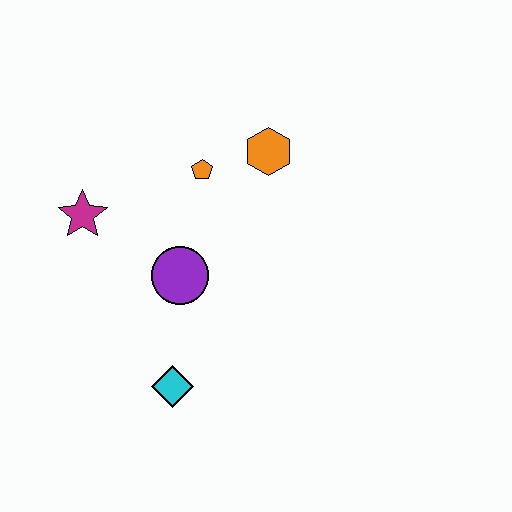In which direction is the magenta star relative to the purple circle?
The magenta star is to the left of the purple circle.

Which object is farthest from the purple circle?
The orange hexagon is farthest from the purple circle.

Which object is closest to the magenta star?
The purple circle is closest to the magenta star.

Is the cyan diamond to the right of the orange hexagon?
No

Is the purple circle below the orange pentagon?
Yes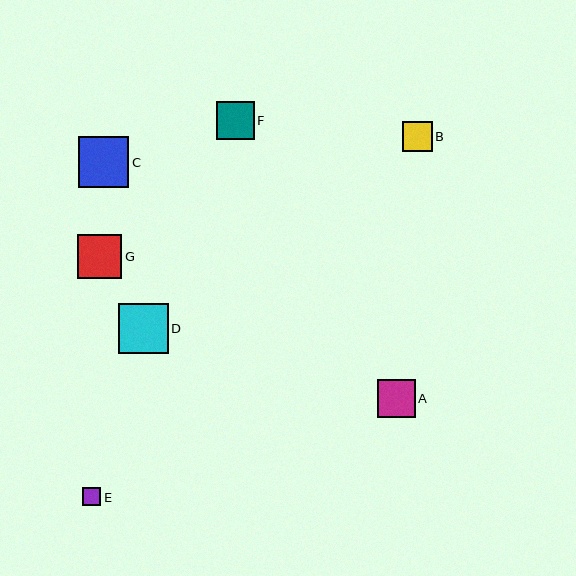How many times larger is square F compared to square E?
Square F is approximately 2.1 times the size of square E.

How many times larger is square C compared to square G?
Square C is approximately 1.1 times the size of square G.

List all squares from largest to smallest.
From largest to smallest: C, D, G, F, A, B, E.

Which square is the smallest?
Square E is the smallest with a size of approximately 18 pixels.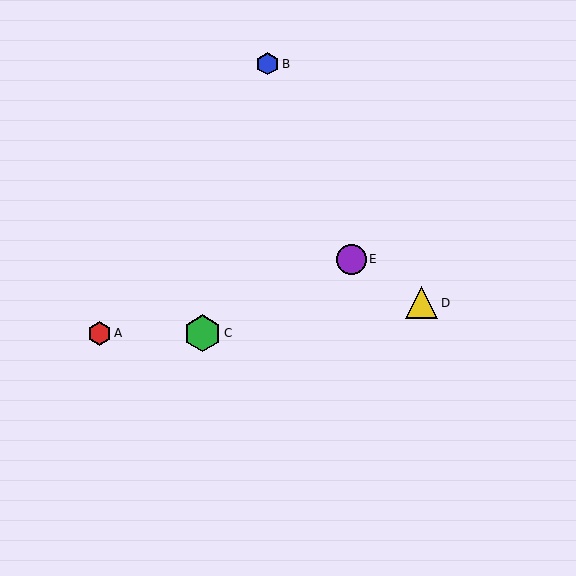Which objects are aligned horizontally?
Objects A, C are aligned horizontally.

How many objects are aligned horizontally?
2 objects (A, C) are aligned horizontally.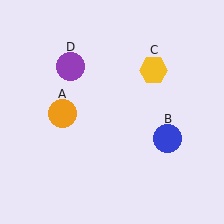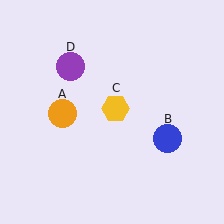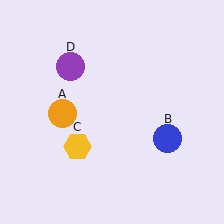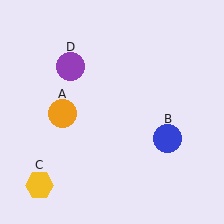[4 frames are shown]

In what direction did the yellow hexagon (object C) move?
The yellow hexagon (object C) moved down and to the left.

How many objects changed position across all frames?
1 object changed position: yellow hexagon (object C).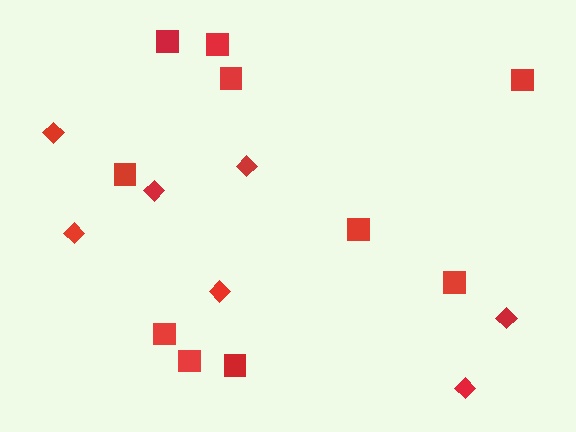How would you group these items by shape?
There are 2 groups: one group of diamonds (7) and one group of squares (10).